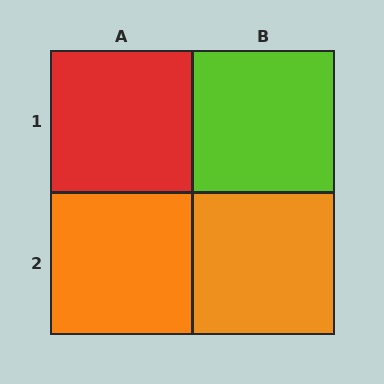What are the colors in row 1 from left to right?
Red, lime.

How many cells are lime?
1 cell is lime.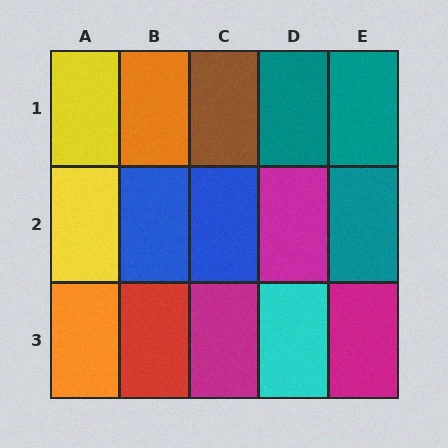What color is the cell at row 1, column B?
Orange.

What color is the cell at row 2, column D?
Magenta.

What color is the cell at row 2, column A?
Yellow.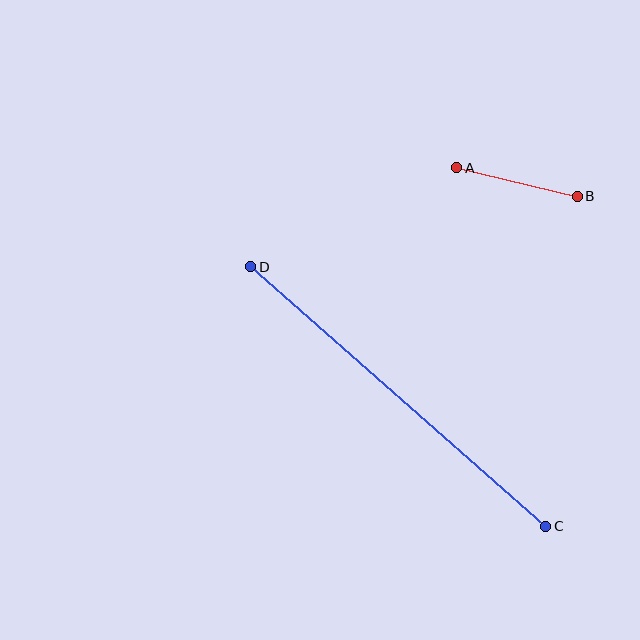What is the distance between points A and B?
The distance is approximately 124 pixels.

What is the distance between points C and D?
The distance is approximately 393 pixels.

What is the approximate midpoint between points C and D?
The midpoint is at approximately (398, 396) pixels.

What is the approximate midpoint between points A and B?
The midpoint is at approximately (517, 182) pixels.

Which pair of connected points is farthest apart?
Points C and D are farthest apart.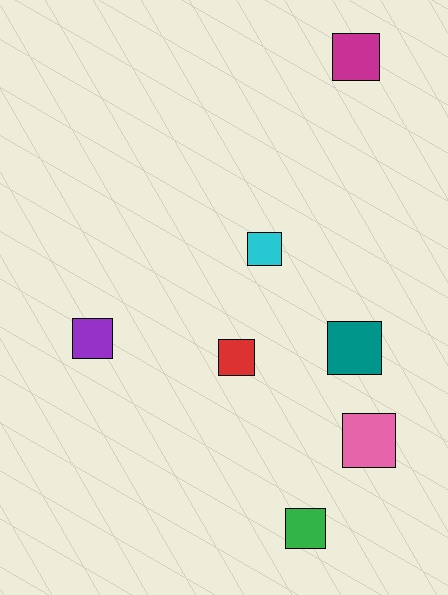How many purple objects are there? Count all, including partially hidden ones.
There is 1 purple object.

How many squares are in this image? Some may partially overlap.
There are 7 squares.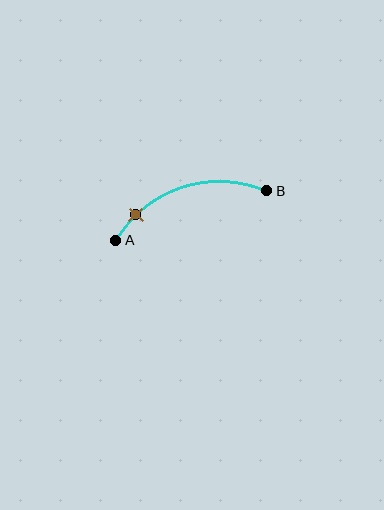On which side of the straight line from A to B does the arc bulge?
The arc bulges above the straight line connecting A and B.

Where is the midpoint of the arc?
The arc midpoint is the point on the curve farthest from the straight line joining A and B. It sits above that line.